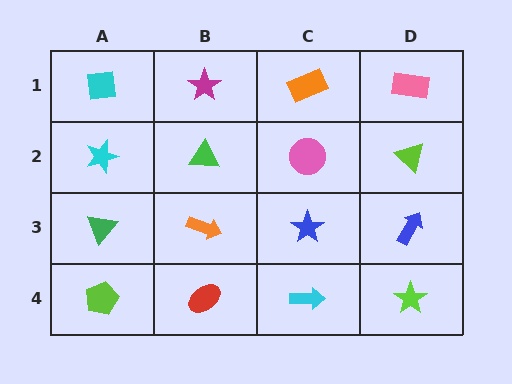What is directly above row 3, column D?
A lime triangle.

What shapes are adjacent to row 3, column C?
A pink circle (row 2, column C), a cyan arrow (row 4, column C), an orange arrow (row 3, column B), a blue arrow (row 3, column D).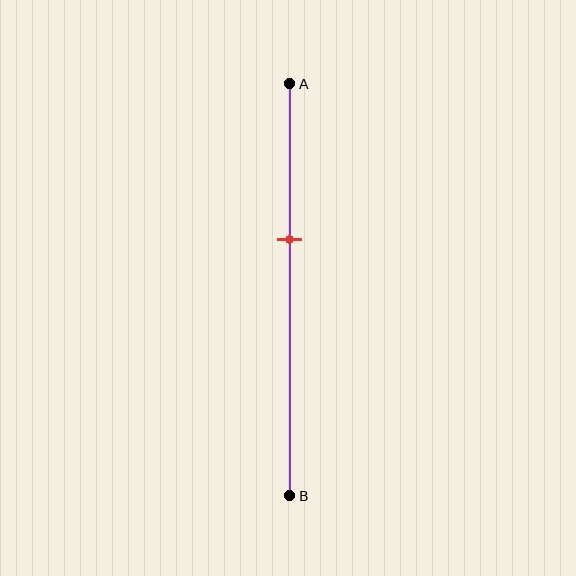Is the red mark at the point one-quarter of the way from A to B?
No, the mark is at about 40% from A, not at the 25% one-quarter point.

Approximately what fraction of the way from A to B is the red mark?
The red mark is approximately 40% of the way from A to B.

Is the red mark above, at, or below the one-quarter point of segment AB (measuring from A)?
The red mark is below the one-quarter point of segment AB.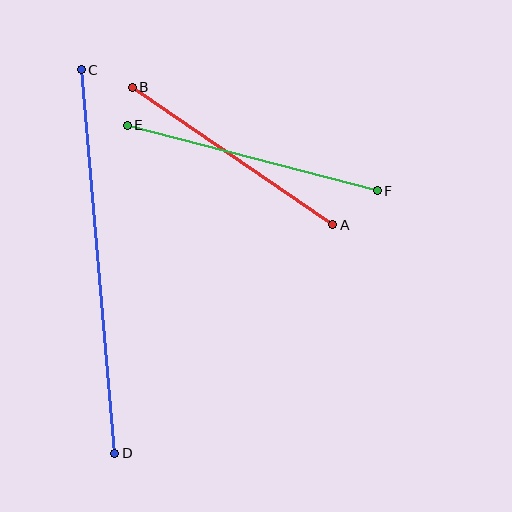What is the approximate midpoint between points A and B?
The midpoint is at approximately (233, 156) pixels.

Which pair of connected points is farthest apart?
Points C and D are farthest apart.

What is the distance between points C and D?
The distance is approximately 385 pixels.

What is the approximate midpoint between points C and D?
The midpoint is at approximately (98, 262) pixels.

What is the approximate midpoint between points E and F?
The midpoint is at approximately (252, 158) pixels.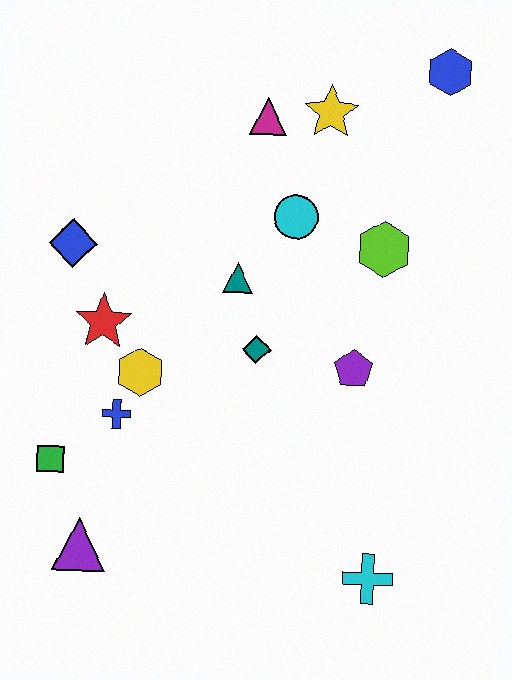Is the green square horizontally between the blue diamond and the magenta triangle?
No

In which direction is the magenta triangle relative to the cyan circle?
The magenta triangle is above the cyan circle.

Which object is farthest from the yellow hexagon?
The blue hexagon is farthest from the yellow hexagon.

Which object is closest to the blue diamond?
The red star is closest to the blue diamond.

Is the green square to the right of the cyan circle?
No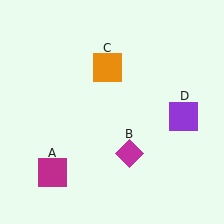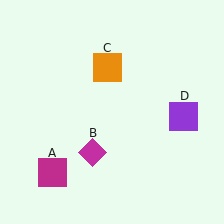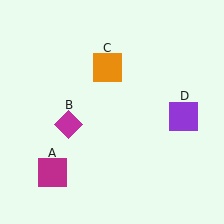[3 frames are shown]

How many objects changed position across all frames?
1 object changed position: magenta diamond (object B).